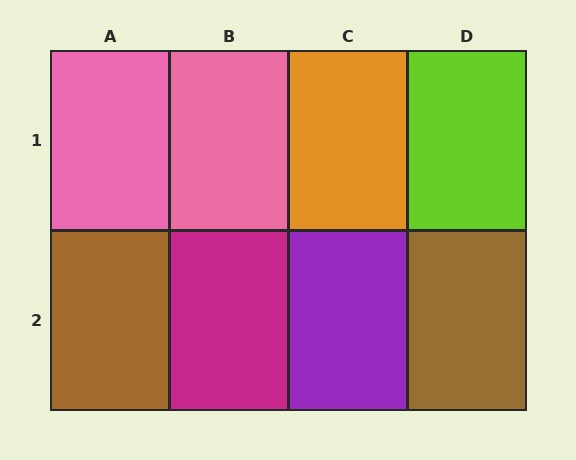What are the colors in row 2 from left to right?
Brown, magenta, purple, brown.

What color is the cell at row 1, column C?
Orange.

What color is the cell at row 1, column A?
Pink.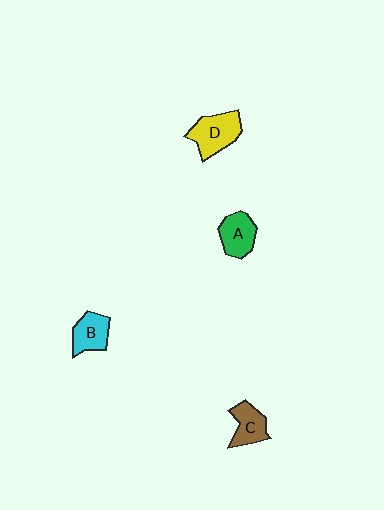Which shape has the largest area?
Shape D (yellow).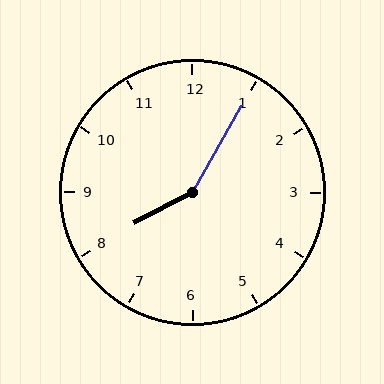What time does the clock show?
8:05.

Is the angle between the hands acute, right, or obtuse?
It is obtuse.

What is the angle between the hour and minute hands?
Approximately 148 degrees.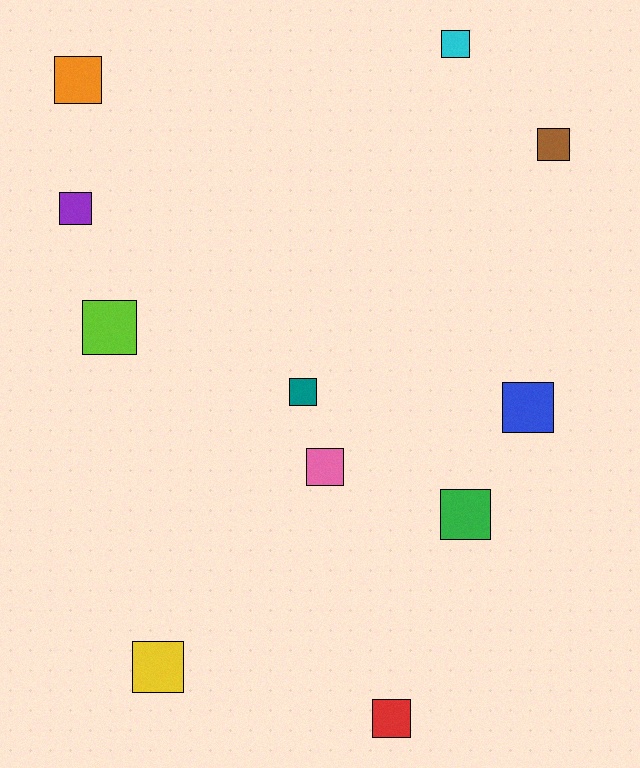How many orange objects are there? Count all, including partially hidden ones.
There is 1 orange object.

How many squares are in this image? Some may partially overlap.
There are 11 squares.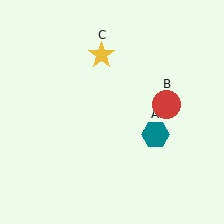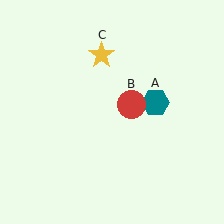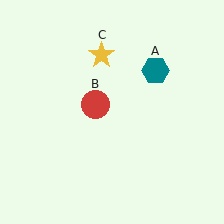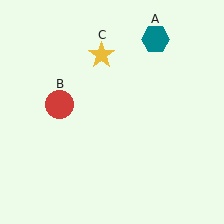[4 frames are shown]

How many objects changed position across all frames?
2 objects changed position: teal hexagon (object A), red circle (object B).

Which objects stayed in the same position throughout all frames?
Yellow star (object C) remained stationary.